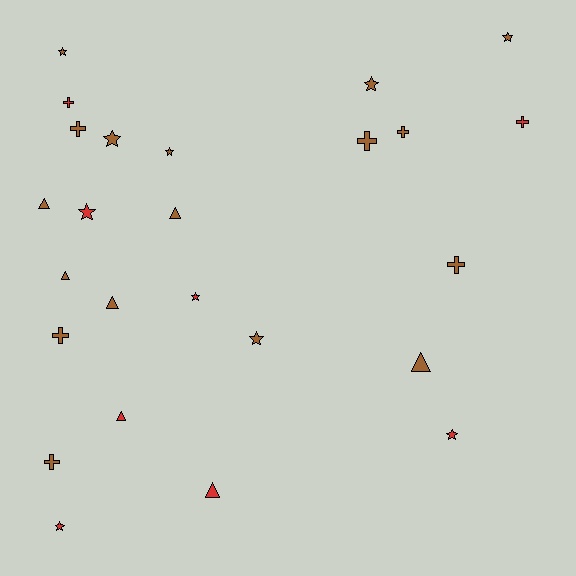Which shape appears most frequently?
Star, with 10 objects.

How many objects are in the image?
There are 25 objects.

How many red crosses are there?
There are 2 red crosses.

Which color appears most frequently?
Brown, with 17 objects.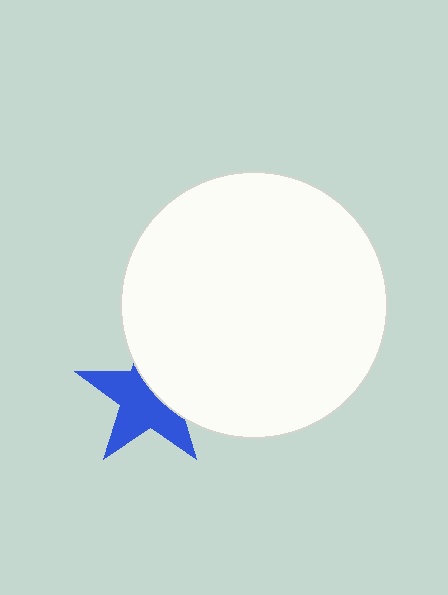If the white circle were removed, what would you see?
You would see the complete blue star.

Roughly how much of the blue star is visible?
About half of it is visible (roughly 60%).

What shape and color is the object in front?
The object in front is a white circle.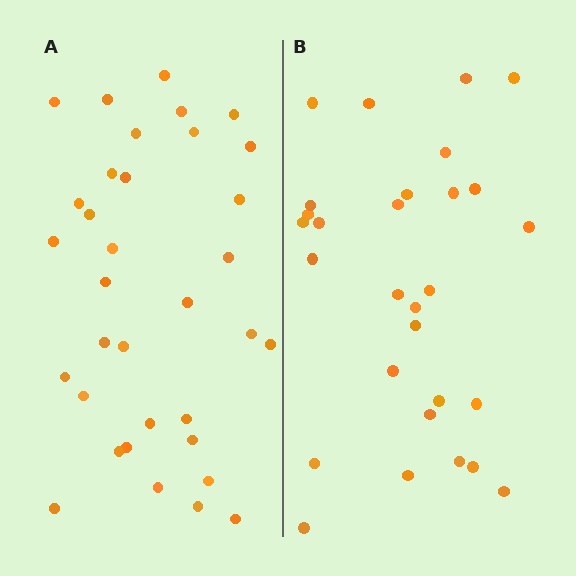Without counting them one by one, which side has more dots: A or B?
Region A (the left region) has more dots.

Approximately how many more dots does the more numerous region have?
Region A has about 5 more dots than region B.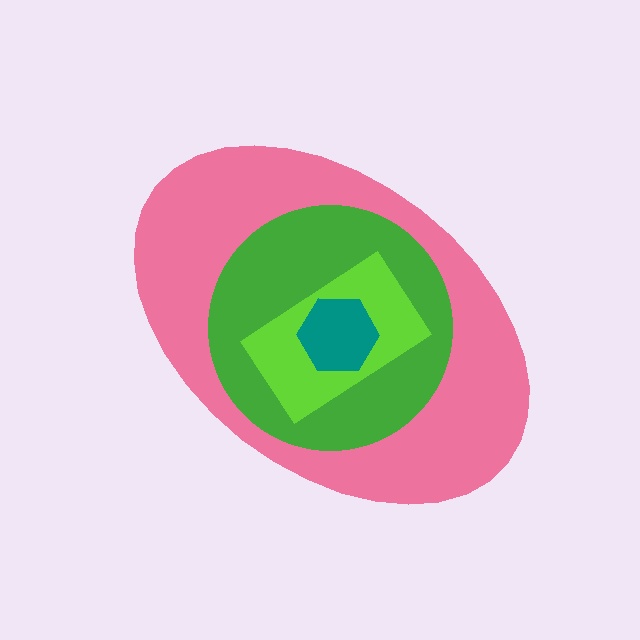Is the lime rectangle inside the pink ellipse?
Yes.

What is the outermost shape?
The pink ellipse.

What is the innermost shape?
The teal hexagon.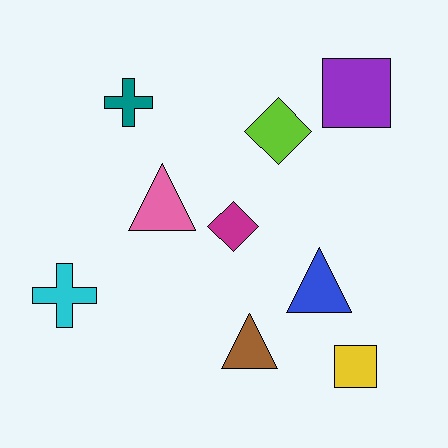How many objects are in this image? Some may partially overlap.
There are 9 objects.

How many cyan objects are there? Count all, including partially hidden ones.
There is 1 cyan object.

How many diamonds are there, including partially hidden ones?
There are 2 diamonds.